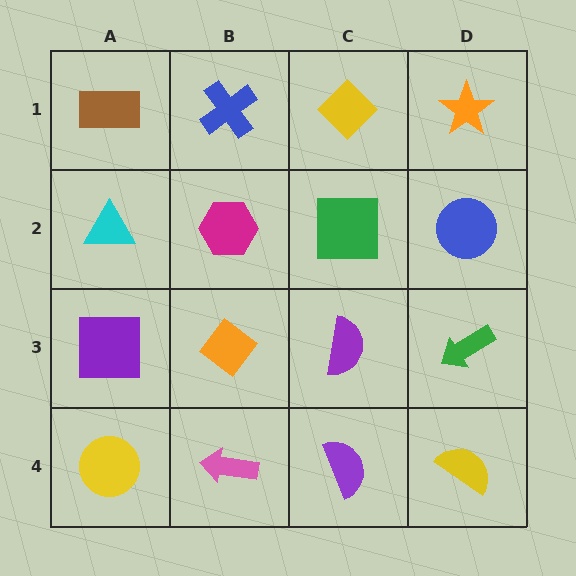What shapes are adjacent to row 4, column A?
A purple square (row 3, column A), a pink arrow (row 4, column B).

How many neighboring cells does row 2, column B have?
4.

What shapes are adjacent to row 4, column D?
A green arrow (row 3, column D), a purple semicircle (row 4, column C).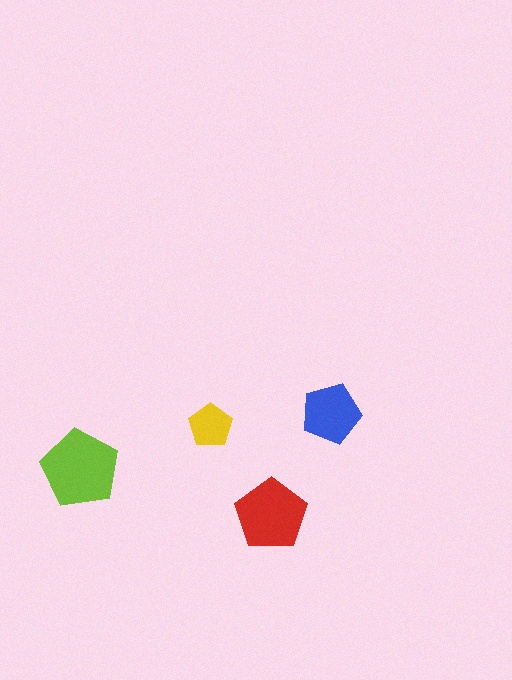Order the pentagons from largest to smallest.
the lime one, the red one, the blue one, the yellow one.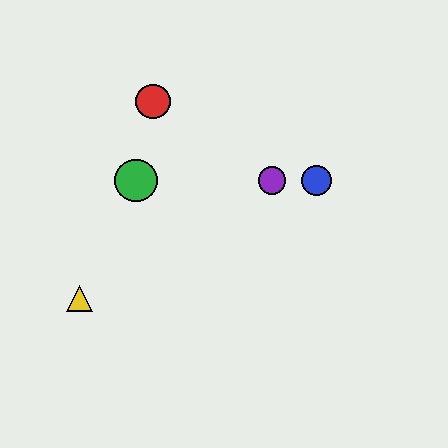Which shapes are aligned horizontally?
The blue circle, the green circle, the purple circle are aligned horizontally.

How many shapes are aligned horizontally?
3 shapes (the blue circle, the green circle, the purple circle) are aligned horizontally.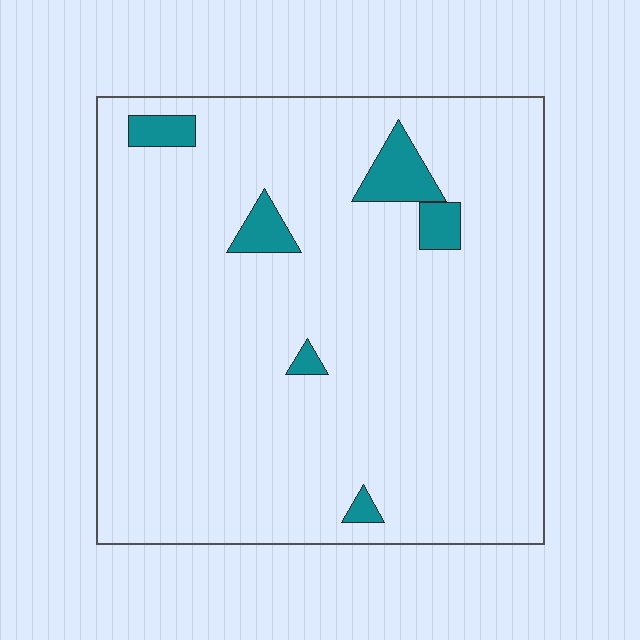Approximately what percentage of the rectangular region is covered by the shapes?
Approximately 5%.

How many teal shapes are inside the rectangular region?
6.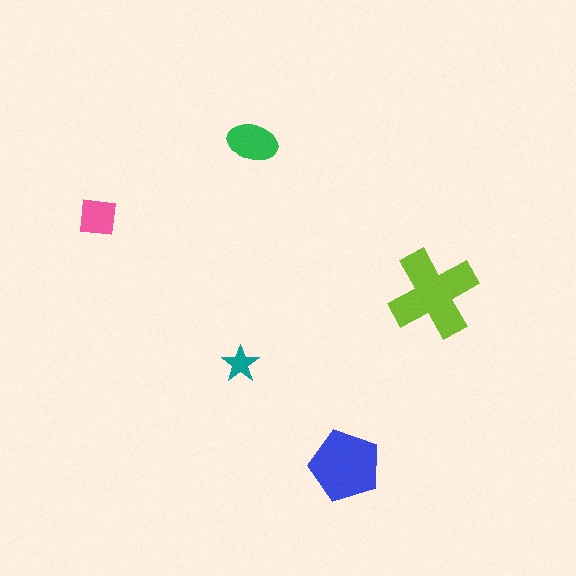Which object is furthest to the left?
The pink square is leftmost.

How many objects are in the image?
There are 5 objects in the image.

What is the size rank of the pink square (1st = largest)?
4th.